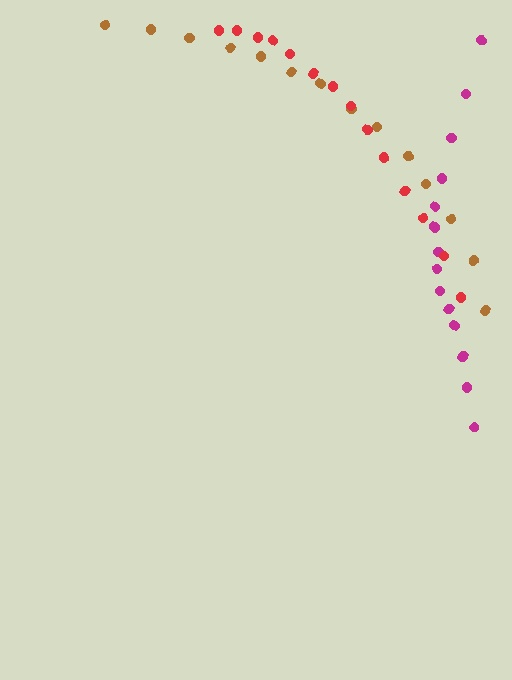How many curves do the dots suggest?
There are 3 distinct paths.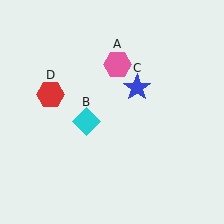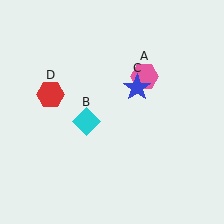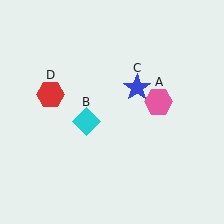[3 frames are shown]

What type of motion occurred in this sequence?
The pink hexagon (object A) rotated clockwise around the center of the scene.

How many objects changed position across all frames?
1 object changed position: pink hexagon (object A).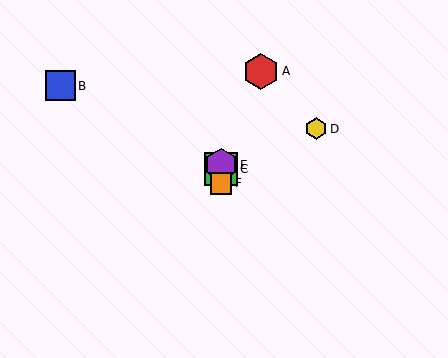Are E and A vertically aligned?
No, E is at x≈221 and A is at x≈261.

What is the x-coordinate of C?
Object C is at x≈221.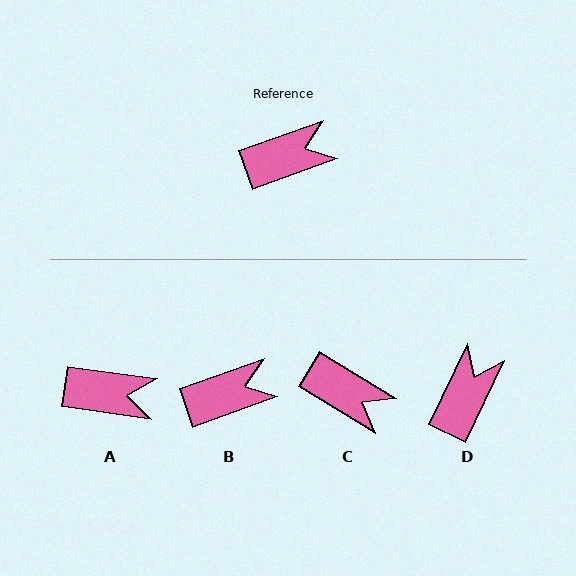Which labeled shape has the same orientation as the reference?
B.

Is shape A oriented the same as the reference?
No, it is off by about 28 degrees.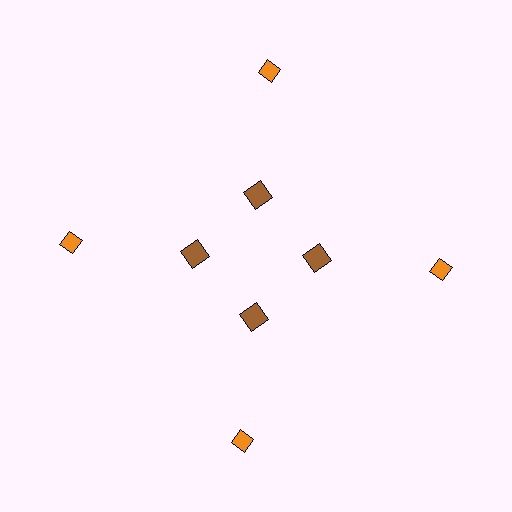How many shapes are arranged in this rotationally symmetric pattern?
There are 8 shapes, arranged in 4 groups of 2.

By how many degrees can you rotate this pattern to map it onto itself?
The pattern maps onto itself every 90 degrees of rotation.